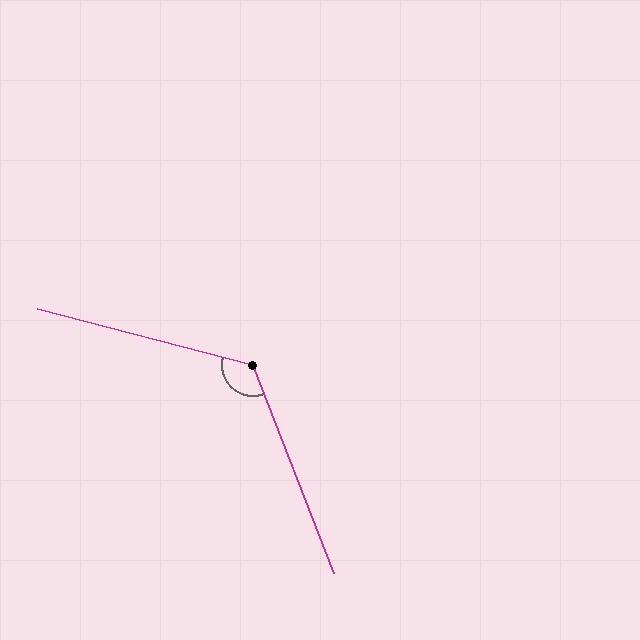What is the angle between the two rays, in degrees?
Approximately 126 degrees.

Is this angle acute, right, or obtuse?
It is obtuse.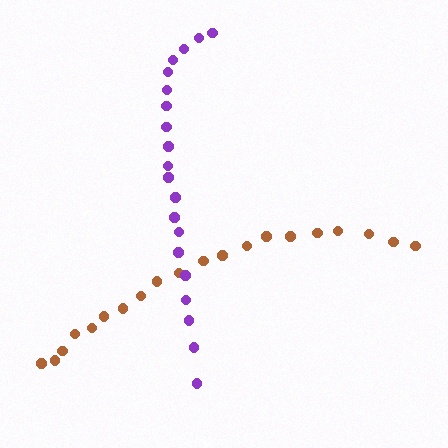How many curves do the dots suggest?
There are 2 distinct paths.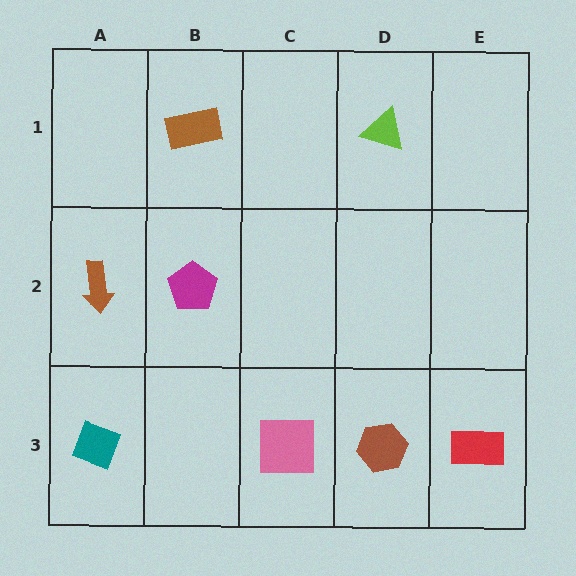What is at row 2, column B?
A magenta pentagon.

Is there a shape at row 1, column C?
No, that cell is empty.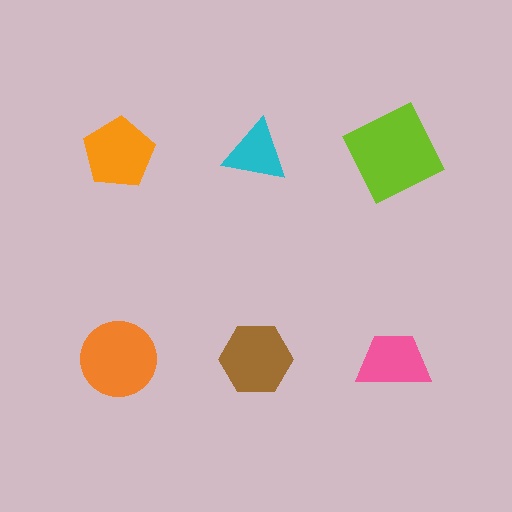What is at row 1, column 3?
A lime square.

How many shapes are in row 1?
3 shapes.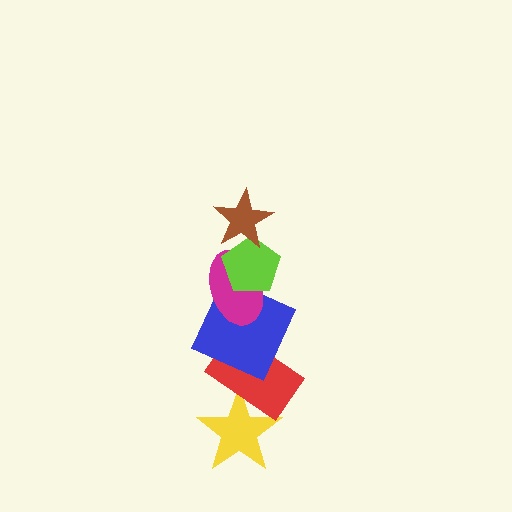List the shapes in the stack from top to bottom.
From top to bottom: the brown star, the lime pentagon, the magenta ellipse, the blue square, the red rectangle, the yellow star.